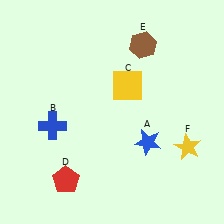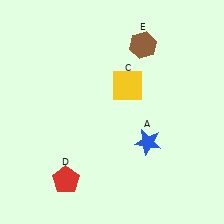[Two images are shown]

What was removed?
The yellow star (F), the blue cross (B) were removed in Image 2.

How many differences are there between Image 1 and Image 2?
There are 2 differences between the two images.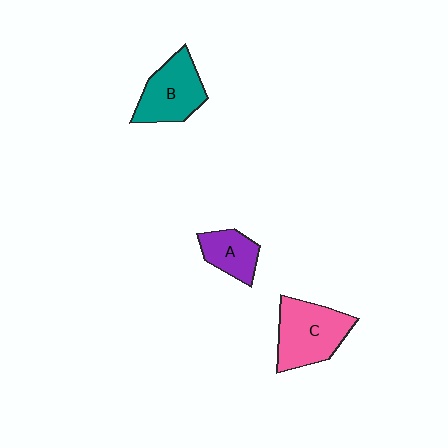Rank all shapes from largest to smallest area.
From largest to smallest: C (pink), B (teal), A (purple).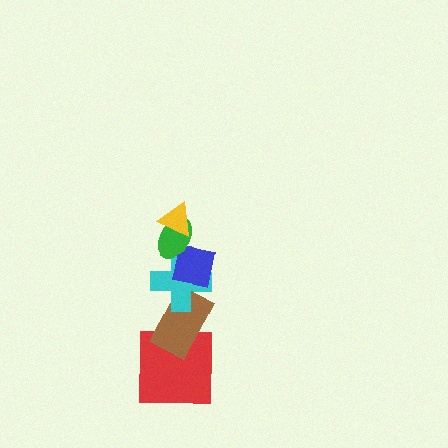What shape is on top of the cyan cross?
The blue square is on top of the cyan cross.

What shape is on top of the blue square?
The green ellipse is on top of the blue square.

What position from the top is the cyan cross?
The cyan cross is 4th from the top.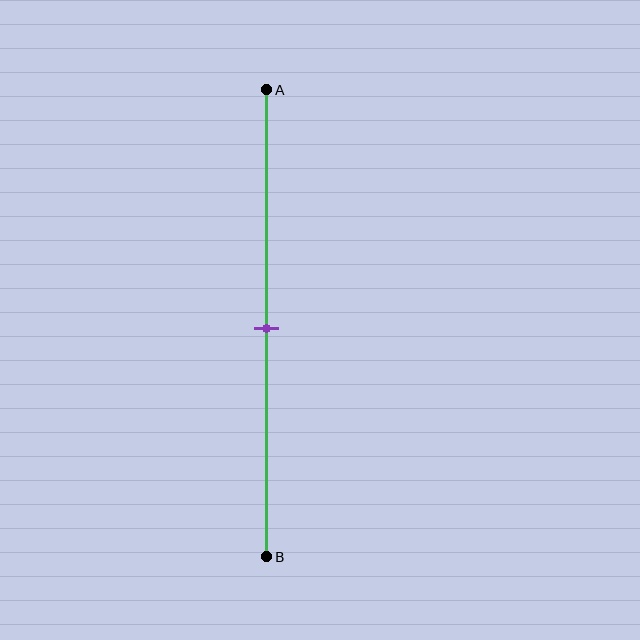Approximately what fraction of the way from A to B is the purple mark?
The purple mark is approximately 50% of the way from A to B.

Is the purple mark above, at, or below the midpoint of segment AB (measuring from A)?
The purple mark is approximately at the midpoint of segment AB.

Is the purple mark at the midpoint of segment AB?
Yes, the mark is approximately at the midpoint.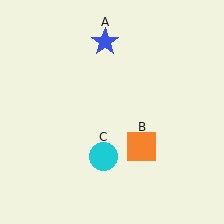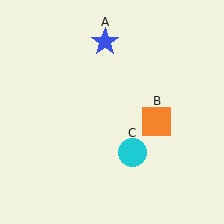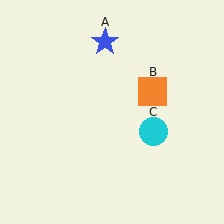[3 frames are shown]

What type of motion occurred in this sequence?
The orange square (object B), cyan circle (object C) rotated counterclockwise around the center of the scene.